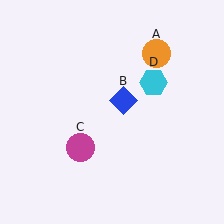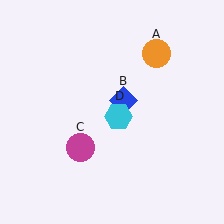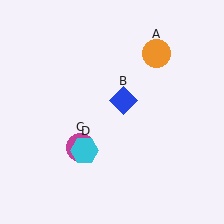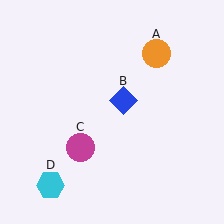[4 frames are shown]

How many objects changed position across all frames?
1 object changed position: cyan hexagon (object D).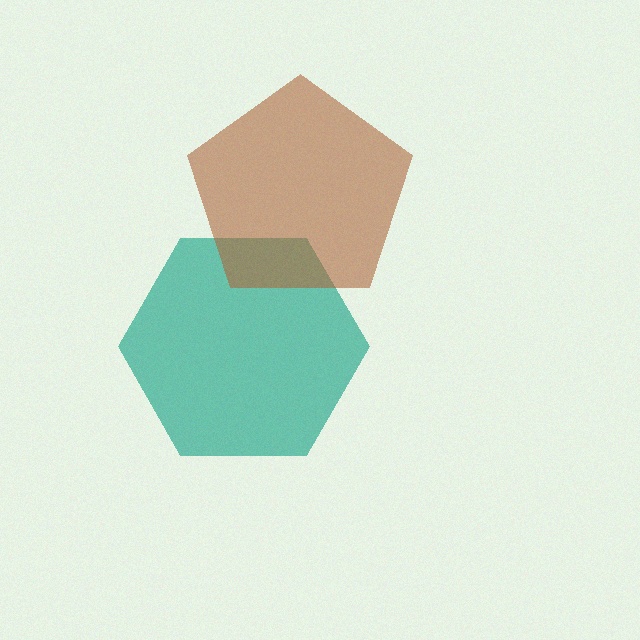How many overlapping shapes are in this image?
There are 2 overlapping shapes in the image.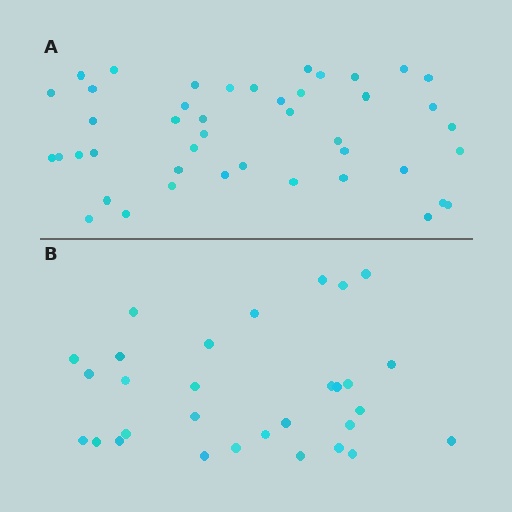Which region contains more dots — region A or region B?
Region A (the top region) has more dots.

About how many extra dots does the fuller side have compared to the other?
Region A has approximately 15 more dots than region B.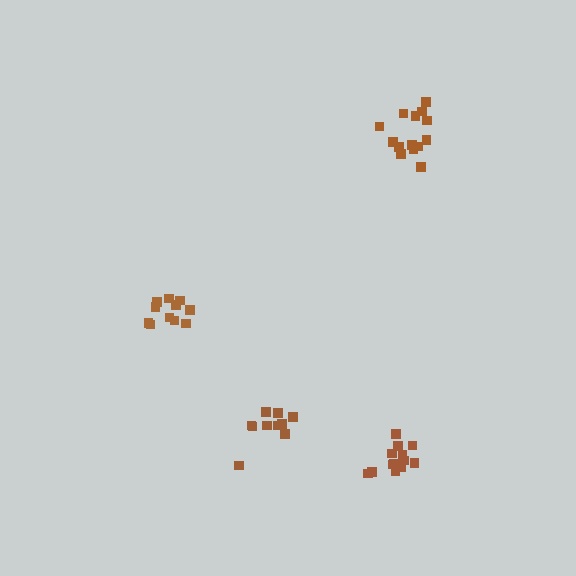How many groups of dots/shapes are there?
There are 4 groups.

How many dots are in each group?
Group 1: 14 dots, Group 2: 11 dots, Group 3: 14 dots, Group 4: 10 dots (49 total).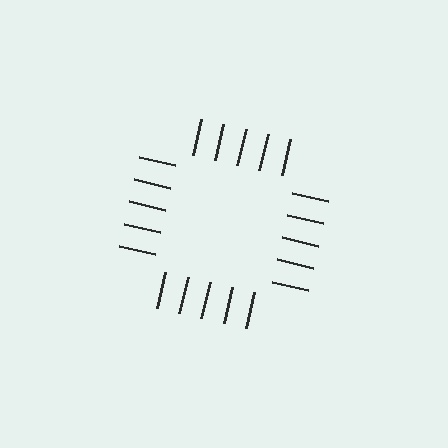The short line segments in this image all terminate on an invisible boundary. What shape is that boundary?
An illusory square — the line segments terminate on its edges but no continuous stroke is drawn.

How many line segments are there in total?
20 — 5 along each of the 4 edges.